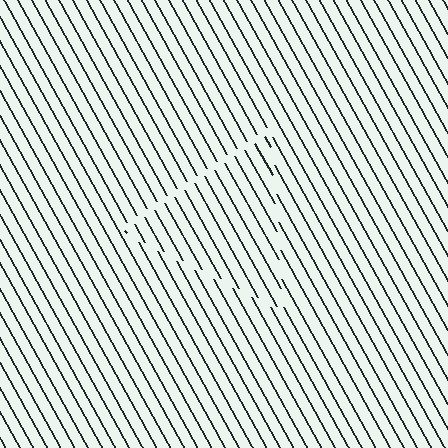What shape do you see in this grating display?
An illusory triangle. The interior of the shape contains the same grating, shifted by half a period — the contour is defined by the phase discontinuity where line-ends from the inner and outer gratings abut.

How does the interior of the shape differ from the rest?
The interior of the shape contains the same grating, shifted by half a period — the contour is defined by the phase discontinuity where line-ends from the inner and outer gratings abut.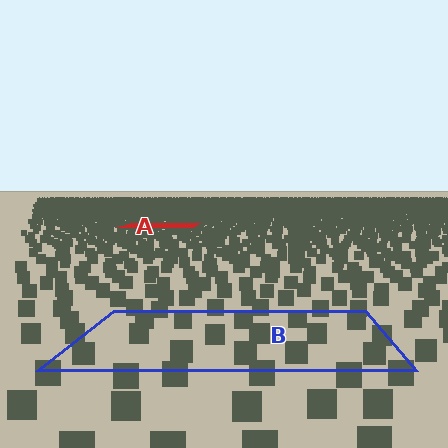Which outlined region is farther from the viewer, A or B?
Region A is farther from the viewer — the texture elements inside it appear smaller and more densely packed.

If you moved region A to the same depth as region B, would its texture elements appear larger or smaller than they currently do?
They would appear larger. At a closer depth, the same texture elements are projected at a bigger on-screen size.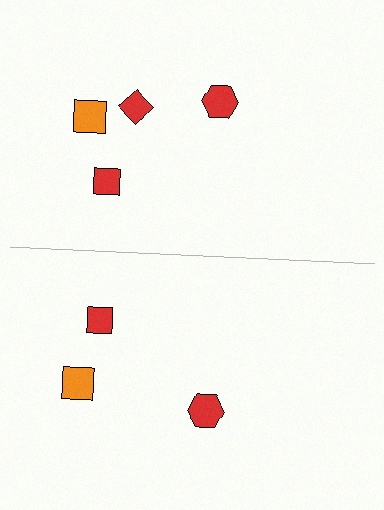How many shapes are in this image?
There are 7 shapes in this image.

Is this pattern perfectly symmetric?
No, the pattern is not perfectly symmetric. A red diamond is missing from the bottom side.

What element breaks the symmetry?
A red diamond is missing from the bottom side.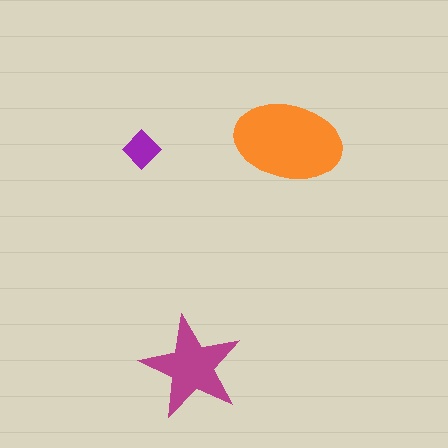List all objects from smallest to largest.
The purple diamond, the magenta star, the orange ellipse.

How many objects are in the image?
There are 3 objects in the image.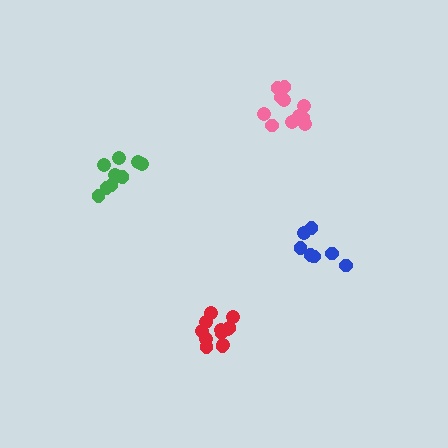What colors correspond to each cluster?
The clusters are colored: blue, red, pink, green.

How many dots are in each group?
Group 1: 7 dots, Group 2: 12 dots, Group 3: 11 dots, Group 4: 10 dots (40 total).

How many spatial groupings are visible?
There are 4 spatial groupings.